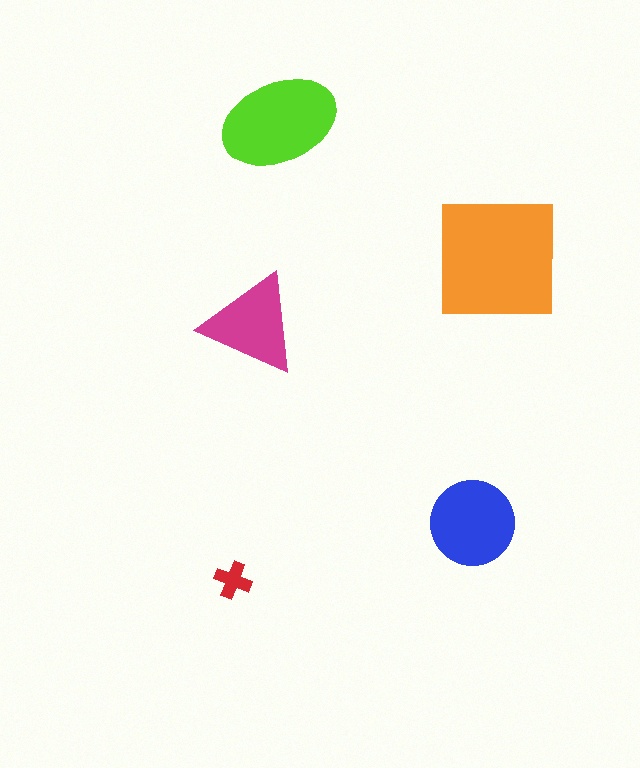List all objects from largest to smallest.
The orange square, the lime ellipse, the blue circle, the magenta triangle, the red cross.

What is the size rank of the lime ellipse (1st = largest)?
2nd.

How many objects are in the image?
There are 5 objects in the image.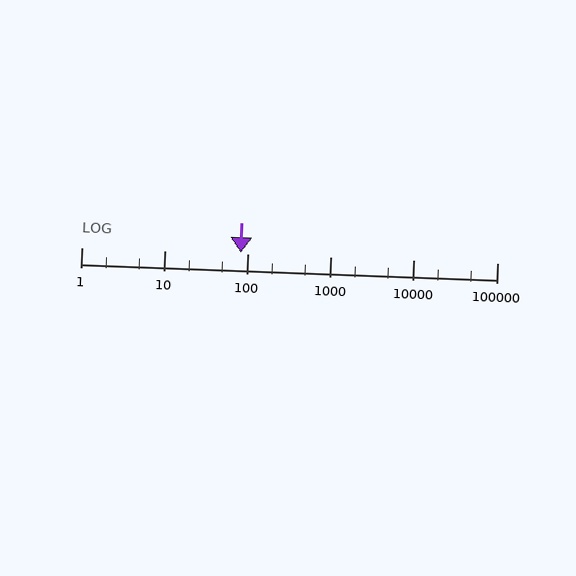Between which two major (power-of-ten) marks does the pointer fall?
The pointer is between 10 and 100.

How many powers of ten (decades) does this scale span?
The scale spans 5 decades, from 1 to 100000.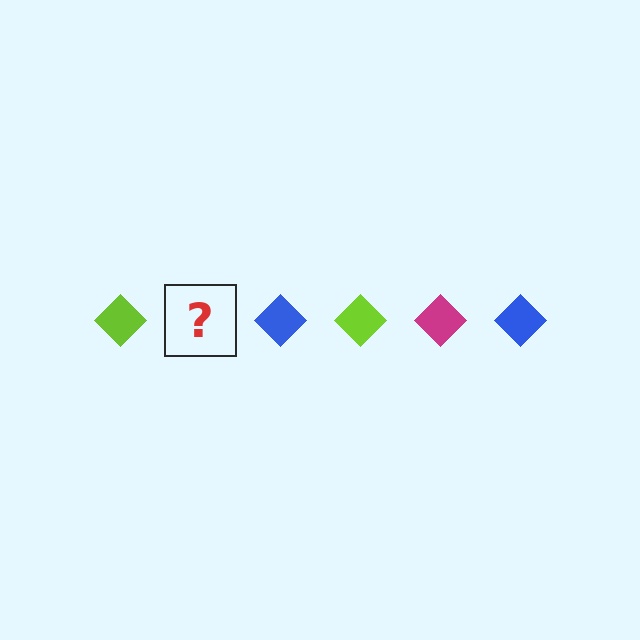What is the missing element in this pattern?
The missing element is a magenta diamond.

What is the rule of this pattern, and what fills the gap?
The rule is that the pattern cycles through lime, magenta, blue diamonds. The gap should be filled with a magenta diamond.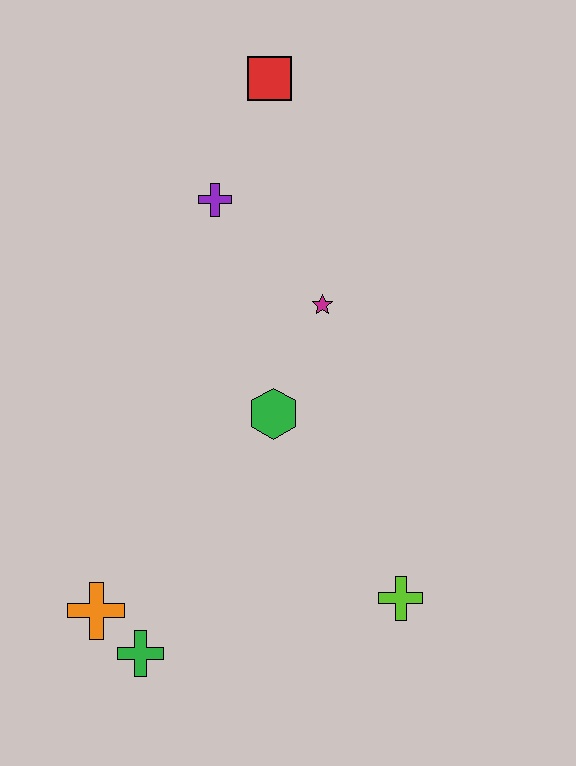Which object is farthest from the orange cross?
The red square is farthest from the orange cross.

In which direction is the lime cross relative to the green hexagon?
The lime cross is below the green hexagon.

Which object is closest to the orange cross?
The green cross is closest to the orange cross.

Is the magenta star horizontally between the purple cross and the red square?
No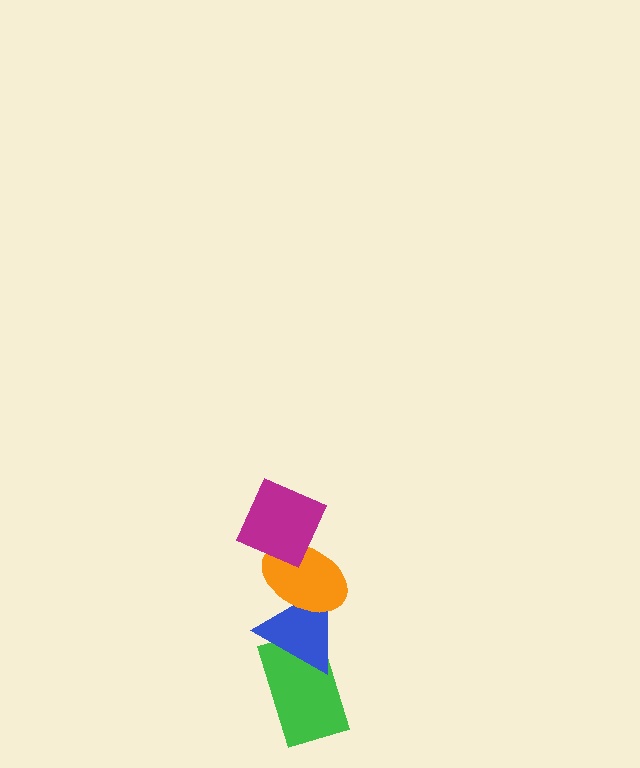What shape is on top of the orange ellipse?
The magenta diamond is on top of the orange ellipse.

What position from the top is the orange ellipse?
The orange ellipse is 2nd from the top.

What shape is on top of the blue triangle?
The orange ellipse is on top of the blue triangle.